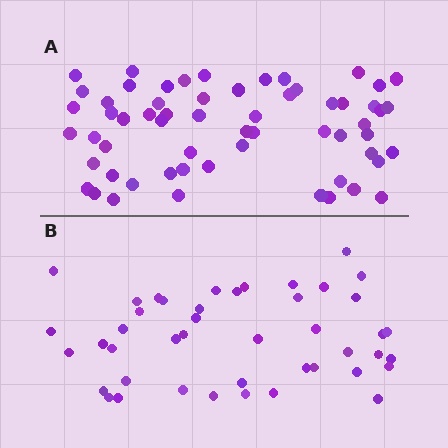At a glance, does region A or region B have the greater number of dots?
Region A (the top region) has more dots.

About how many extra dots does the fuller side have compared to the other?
Region A has approximately 15 more dots than region B.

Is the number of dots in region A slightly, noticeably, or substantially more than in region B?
Region A has noticeably more, but not dramatically so. The ratio is roughly 1.4 to 1.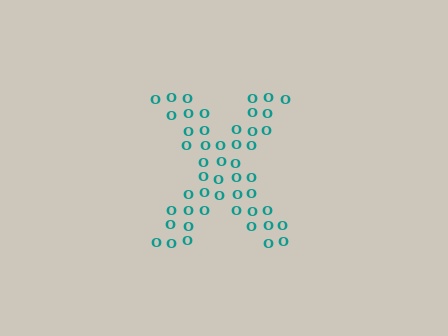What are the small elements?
The small elements are letter O's.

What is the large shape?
The large shape is the letter X.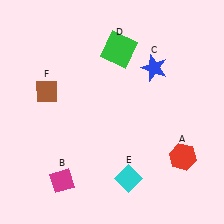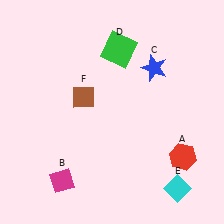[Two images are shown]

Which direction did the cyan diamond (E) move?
The cyan diamond (E) moved right.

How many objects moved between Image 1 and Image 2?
2 objects moved between the two images.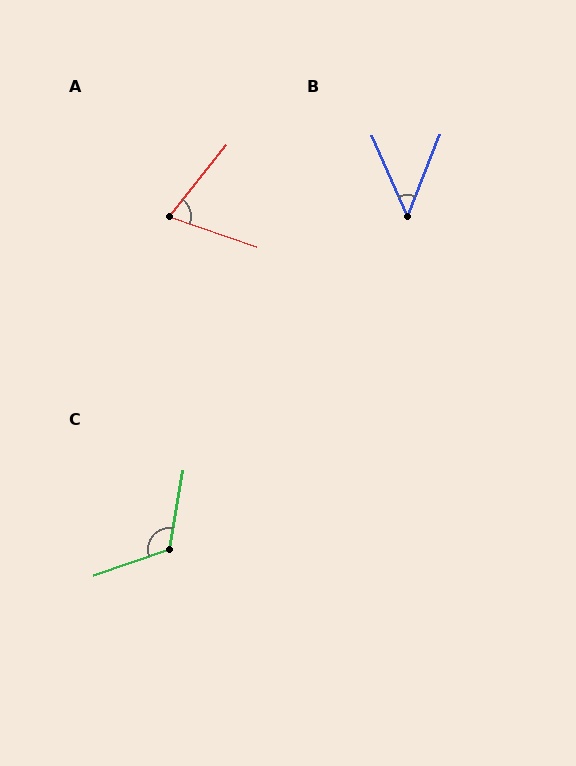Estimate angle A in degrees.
Approximately 70 degrees.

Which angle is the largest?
C, at approximately 119 degrees.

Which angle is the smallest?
B, at approximately 45 degrees.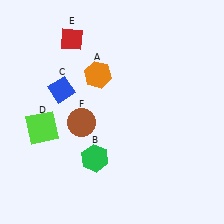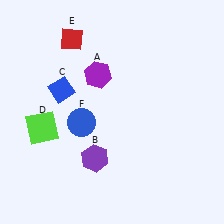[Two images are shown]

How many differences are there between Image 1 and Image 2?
There are 3 differences between the two images.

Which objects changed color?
A changed from orange to purple. B changed from green to purple. F changed from brown to blue.